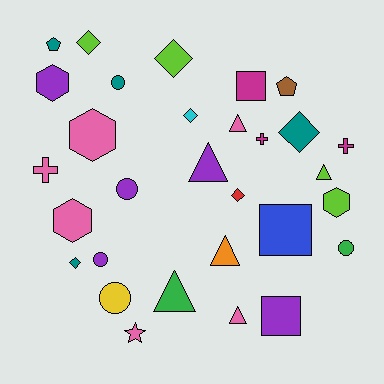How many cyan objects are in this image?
There is 1 cyan object.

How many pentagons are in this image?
There are 2 pentagons.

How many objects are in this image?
There are 30 objects.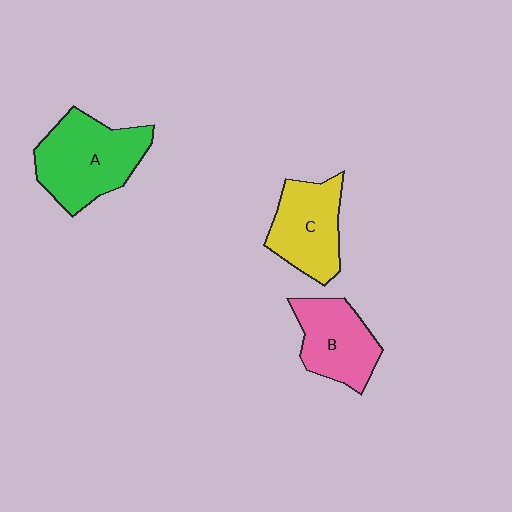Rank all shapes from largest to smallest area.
From largest to smallest: A (green), C (yellow), B (pink).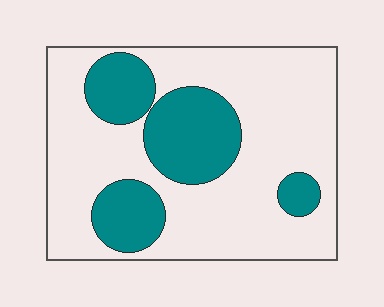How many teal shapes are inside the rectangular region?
4.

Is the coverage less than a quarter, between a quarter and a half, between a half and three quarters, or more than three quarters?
Between a quarter and a half.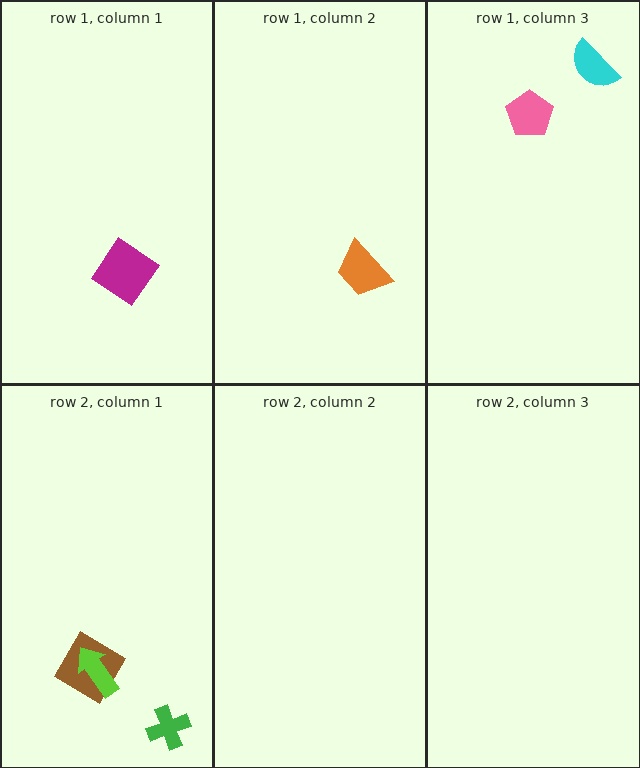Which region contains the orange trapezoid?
The row 1, column 2 region.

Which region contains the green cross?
The row 2, column 1 region.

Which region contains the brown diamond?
The row 2, column 1 region.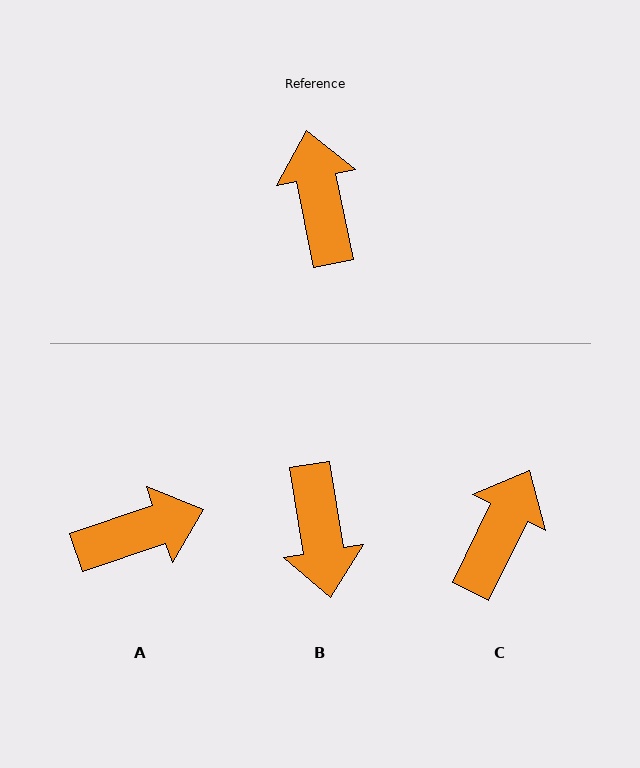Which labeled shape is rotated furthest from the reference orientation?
B, about 178 degrees away.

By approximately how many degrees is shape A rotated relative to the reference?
Approximately 83 degrees clockwise.